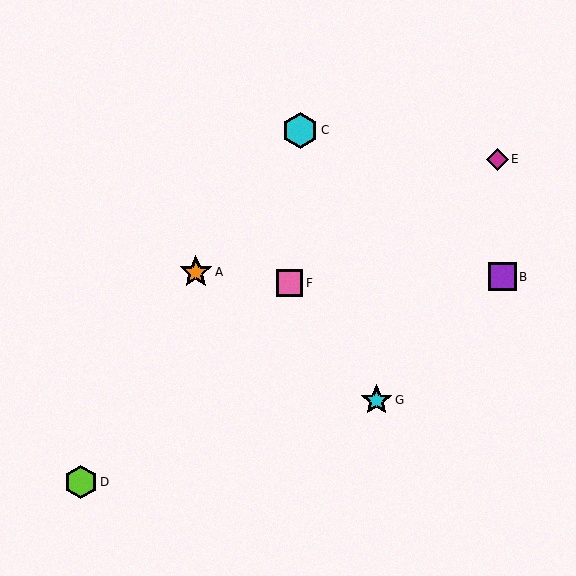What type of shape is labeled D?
Shape D is a lime hexagon.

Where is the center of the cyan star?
The center of the cyan star is at (377, 400).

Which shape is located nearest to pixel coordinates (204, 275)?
The orange star (labeled A) at (196, 272) is nearest to that location.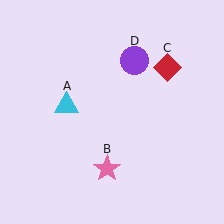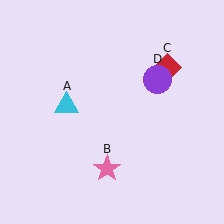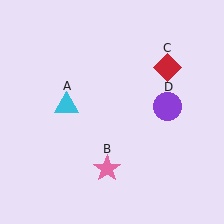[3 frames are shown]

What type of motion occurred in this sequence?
The purple circle (object D) rotated clockwise around the center of the scene.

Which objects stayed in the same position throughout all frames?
Cyan triangle (object A) and pink star (object B) and red diamond (object C) remained stationary.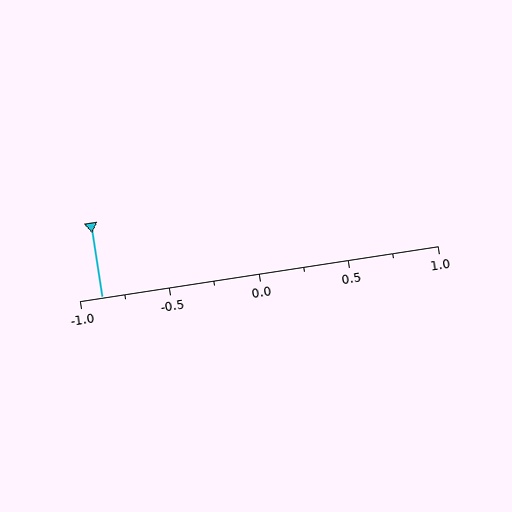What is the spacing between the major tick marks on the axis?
The major ticks are spaced 0.5 apart.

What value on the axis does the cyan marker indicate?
The marker indicates approximately -0.88.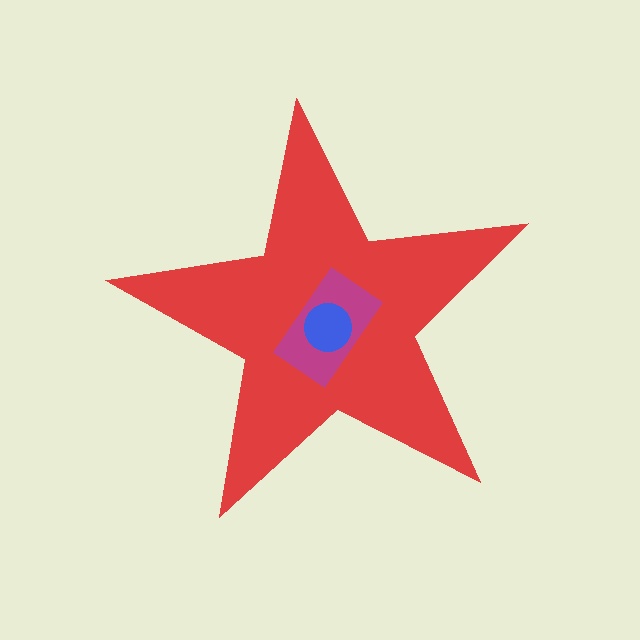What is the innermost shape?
The blue circle.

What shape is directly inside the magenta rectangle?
The blue circle.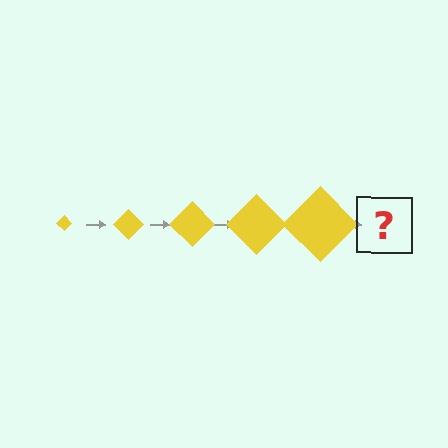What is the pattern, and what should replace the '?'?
The pattern is that the diamond gets progressively larger each step. The '?' should be a yellow diamond, larger than the previous one.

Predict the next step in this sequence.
The next step is a yellow diamond, larger than the previous one.